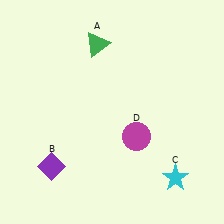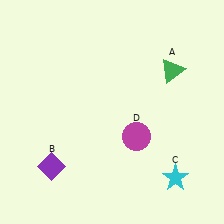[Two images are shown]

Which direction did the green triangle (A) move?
The green triangle (A) moved right.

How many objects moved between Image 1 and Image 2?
1 object moved between the two images.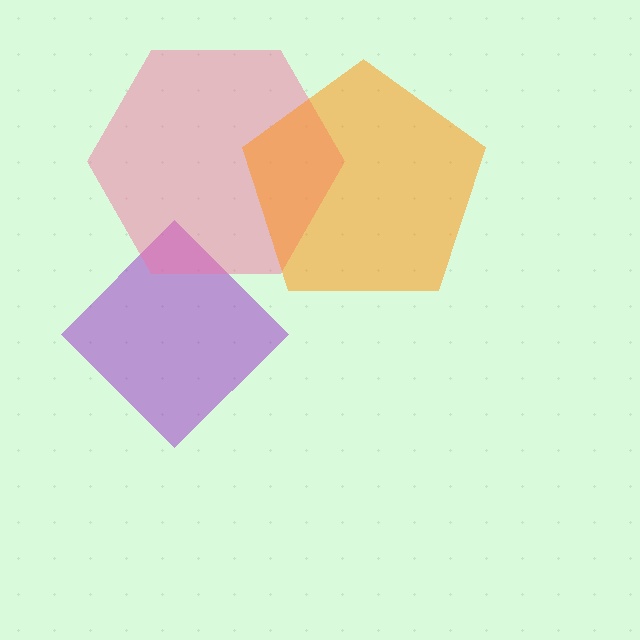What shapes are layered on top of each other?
The layered shapes are: a purple diamond, a pink hexagon, an orange pentagon.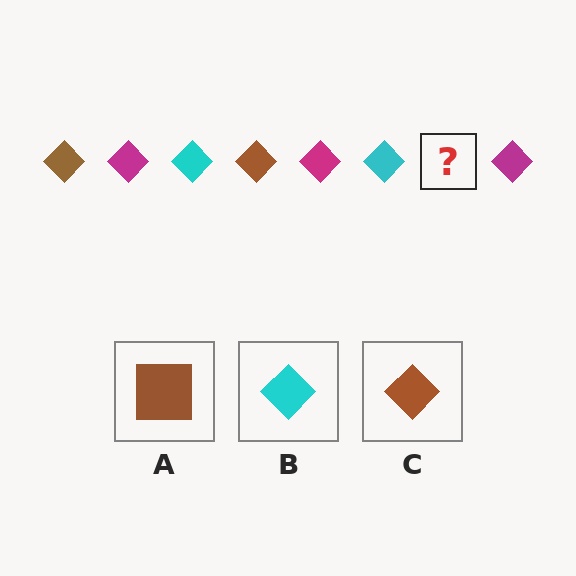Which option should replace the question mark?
Option C.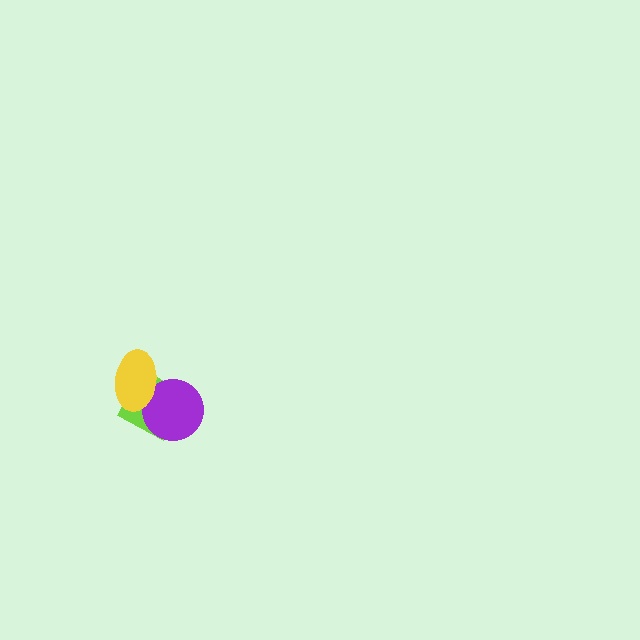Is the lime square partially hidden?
Yes, it is partially covered by another shape.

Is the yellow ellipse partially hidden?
No, no other shape covers it.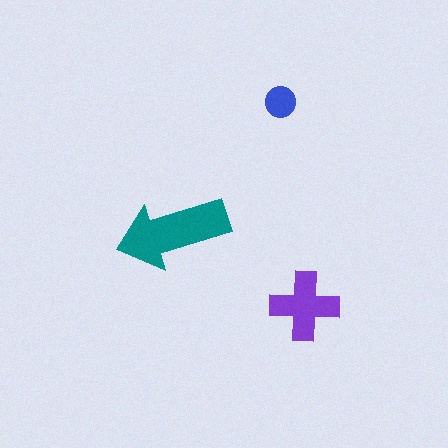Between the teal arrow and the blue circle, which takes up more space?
The teal arrow.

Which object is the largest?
The teal arrow.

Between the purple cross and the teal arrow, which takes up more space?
The teal arrow.